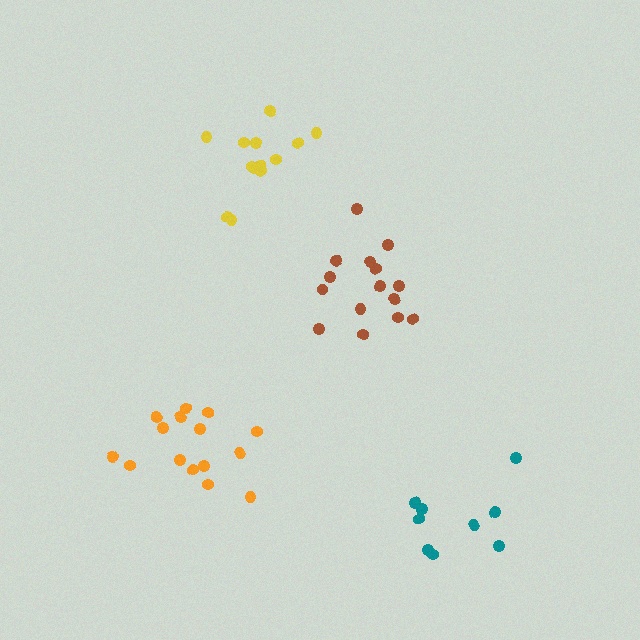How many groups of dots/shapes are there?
There are 4 groups.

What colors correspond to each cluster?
The clusters are colored: yellow, brown, orange, teal.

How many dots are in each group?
Group 1: 13 dots, Group 2: 15 dots, Group 3: 15 dots, Group 4: 9 dots (52 total).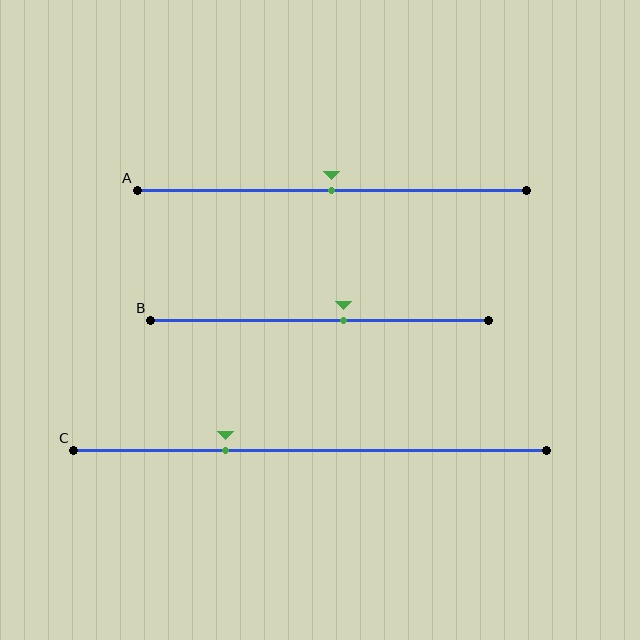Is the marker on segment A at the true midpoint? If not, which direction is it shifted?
Yes, the marker on segment A is at the true midpoint.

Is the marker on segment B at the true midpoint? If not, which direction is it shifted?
No, the marker on segment B is shifted to the right by about 7% of the segment length.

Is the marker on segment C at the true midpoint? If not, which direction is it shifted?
No, the marker on segment C is shifted to the left by about 18% of the segment length.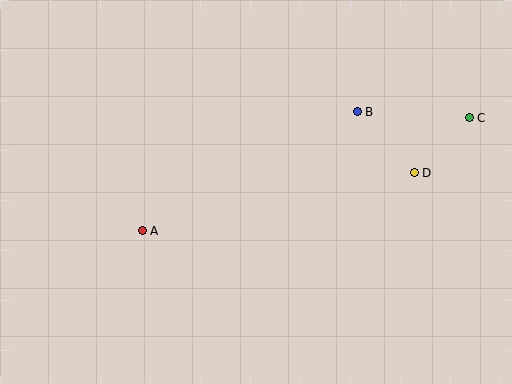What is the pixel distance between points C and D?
The distance between C and D is 78 pixels.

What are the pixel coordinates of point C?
Point C is at (469, 118).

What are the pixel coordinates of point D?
Point D is at (414, 173).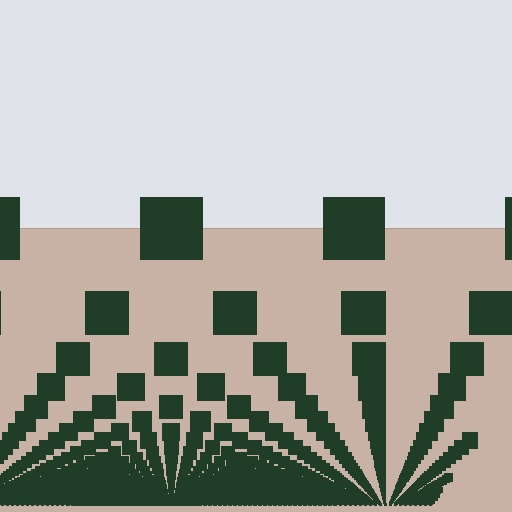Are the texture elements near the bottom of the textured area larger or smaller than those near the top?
Smaller. The gradient is inverted — elements near the bottom are smaller and denser.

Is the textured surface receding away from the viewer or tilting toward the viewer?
The surface appears to tilt toward the viewer. Texture elements get larger and sparser toward the top.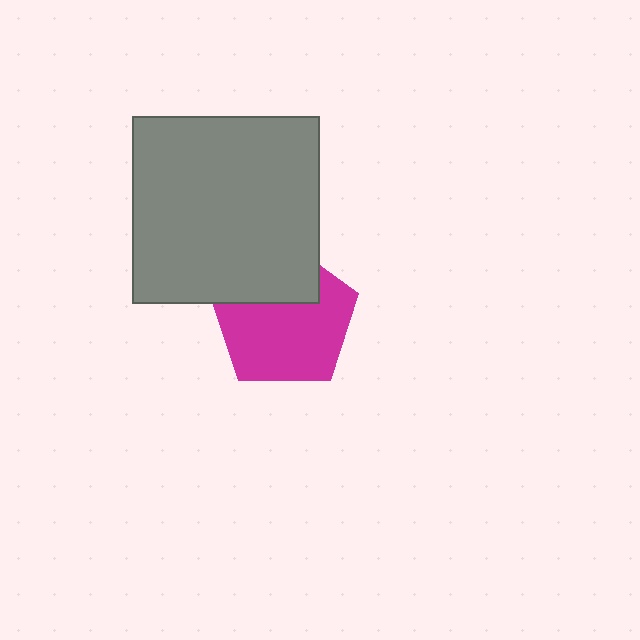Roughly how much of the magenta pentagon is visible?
Most of it is visible (roughly 69%).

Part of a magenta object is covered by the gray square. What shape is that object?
It is a pentagon.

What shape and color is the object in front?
The object in front is a gray square.